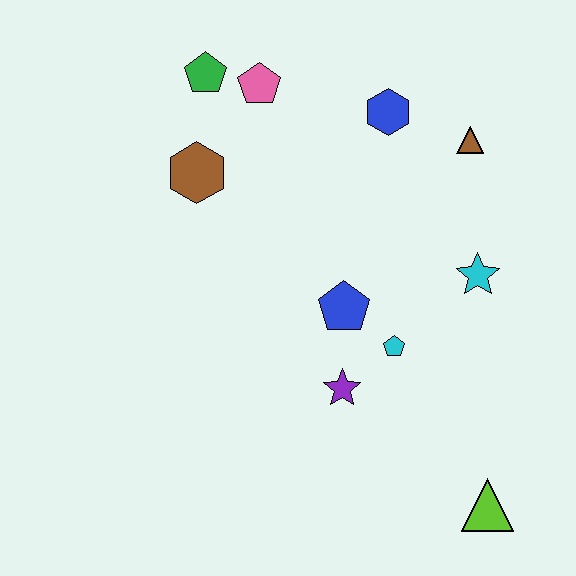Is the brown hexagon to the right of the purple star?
No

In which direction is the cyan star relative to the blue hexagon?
The cyan star is below the blue hexagon.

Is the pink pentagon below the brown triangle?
No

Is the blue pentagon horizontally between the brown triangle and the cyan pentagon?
No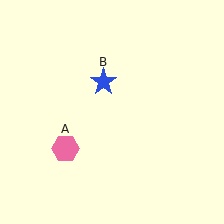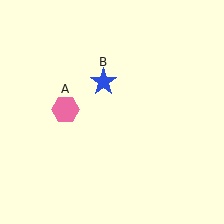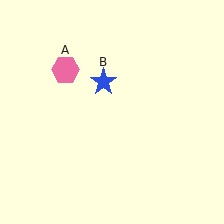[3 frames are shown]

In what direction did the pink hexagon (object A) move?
The pink hexagon (object A) moved up.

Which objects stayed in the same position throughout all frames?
Blue star (object B) remained stationary.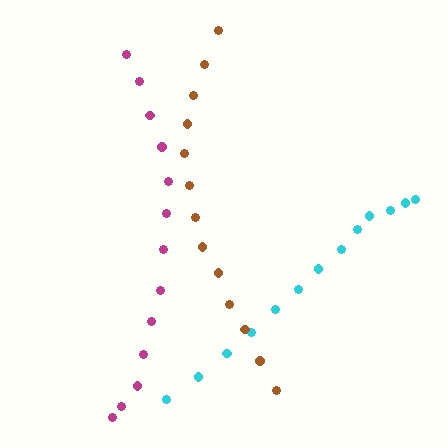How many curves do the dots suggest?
There are 3 distinct paths.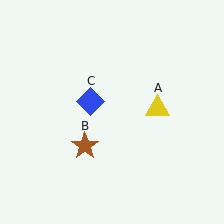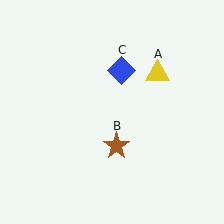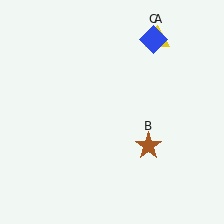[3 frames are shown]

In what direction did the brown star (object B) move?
The brown star (object B) moved right.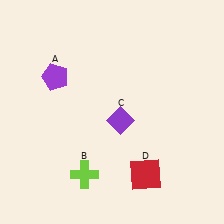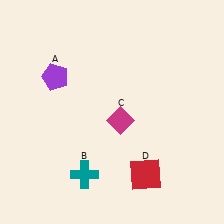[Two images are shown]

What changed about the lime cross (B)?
In Image 1, B is lime. In Image 2, it changed to teal.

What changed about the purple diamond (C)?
In Image 1, C is purple. In Image 2, it changed to magenta.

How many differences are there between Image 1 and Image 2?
There are 2 differences between the two images.